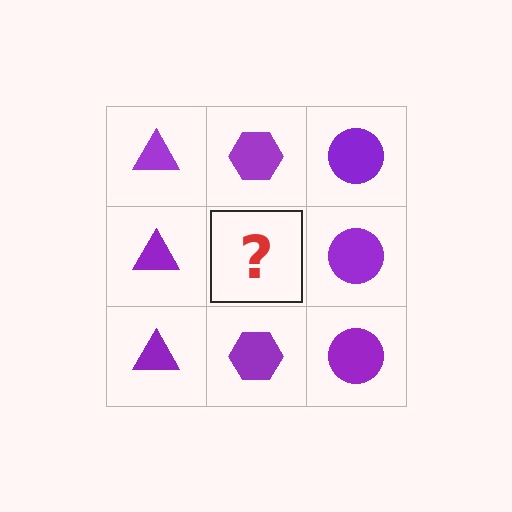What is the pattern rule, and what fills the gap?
The rule is that each column has a consistent shape. The gap should be filled with a purple hexagon.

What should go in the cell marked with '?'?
The missing cell should contain a purple hexagon.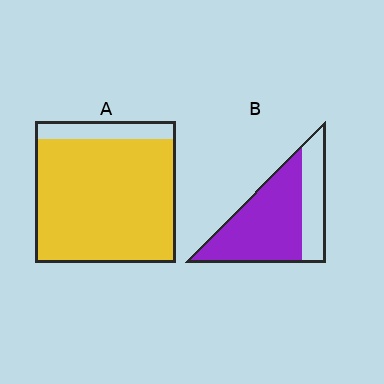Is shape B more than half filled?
Yes.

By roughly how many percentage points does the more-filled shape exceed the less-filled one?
By roughly 20 percentage points (A over B).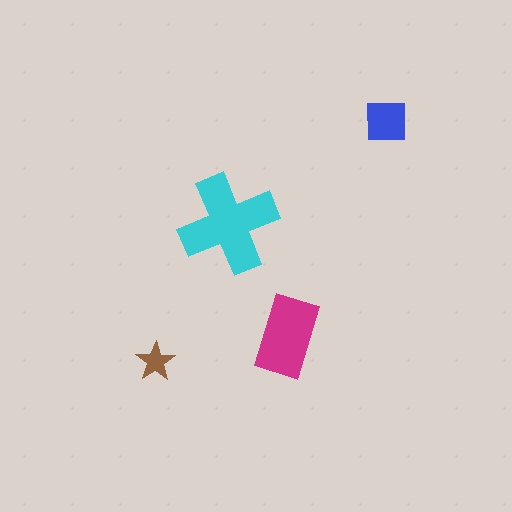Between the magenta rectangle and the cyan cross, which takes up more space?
The cyan cross.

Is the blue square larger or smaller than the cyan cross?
Smaller.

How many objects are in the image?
There are 4 objects in the image.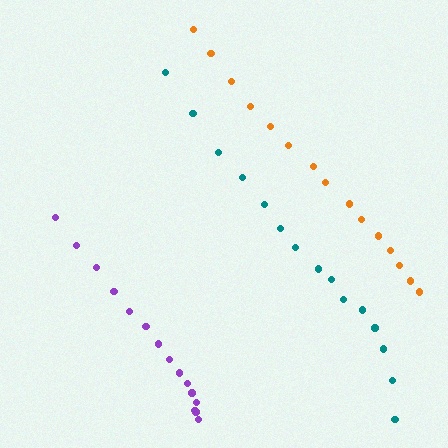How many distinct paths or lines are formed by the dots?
There are 3 distinct paths.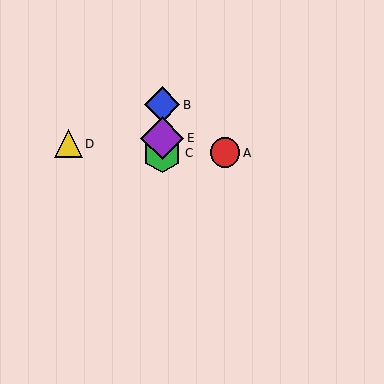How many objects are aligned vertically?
3 objects (B, C, E) are aligned vertically.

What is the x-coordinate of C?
Object C is at x≈162.